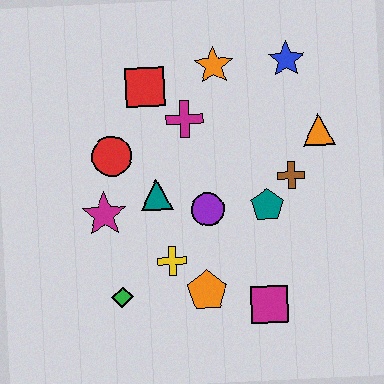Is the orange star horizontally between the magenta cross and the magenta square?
Yes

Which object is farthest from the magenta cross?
The magenta square is farthest from the magenta cross.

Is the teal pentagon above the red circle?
No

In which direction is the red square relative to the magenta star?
The red square is above the magenta star.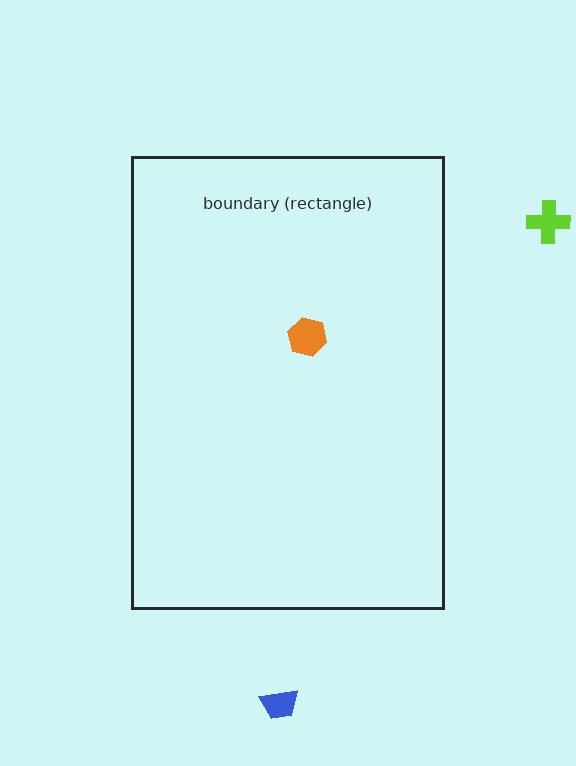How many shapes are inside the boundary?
1 inside, 2 outside.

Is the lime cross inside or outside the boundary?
Outside.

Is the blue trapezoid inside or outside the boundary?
Outside.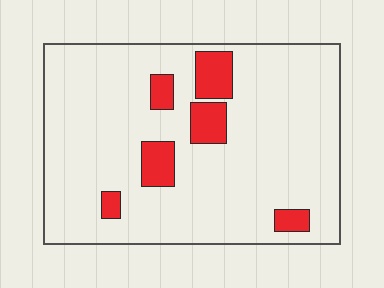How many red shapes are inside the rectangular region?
6.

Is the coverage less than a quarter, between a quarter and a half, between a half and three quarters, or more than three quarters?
Less than a quarter.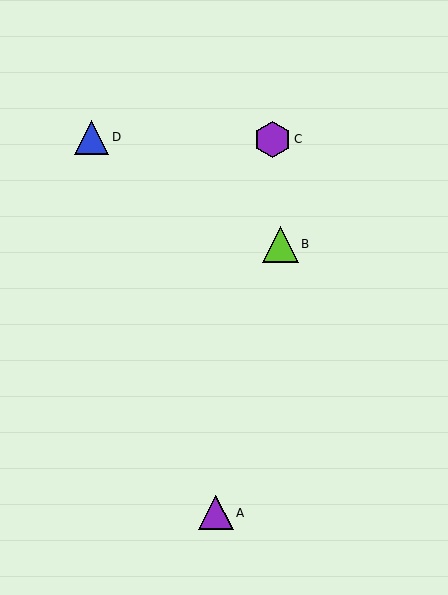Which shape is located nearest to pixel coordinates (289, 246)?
The lime triangle (labeled B) at (280, 244) is nearest to that location.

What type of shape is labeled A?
Shape A is a purple triangle.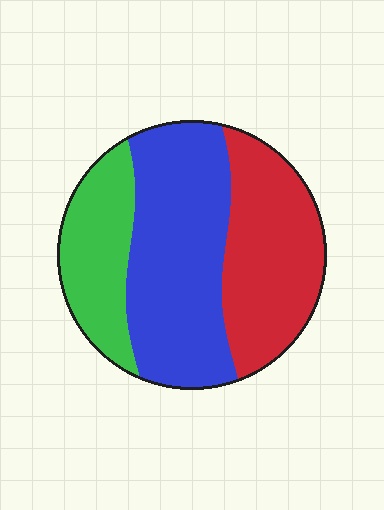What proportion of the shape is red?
Red takes up about one third (1/3) of the shape.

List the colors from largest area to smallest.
From largest to smallest: blue, red, green.